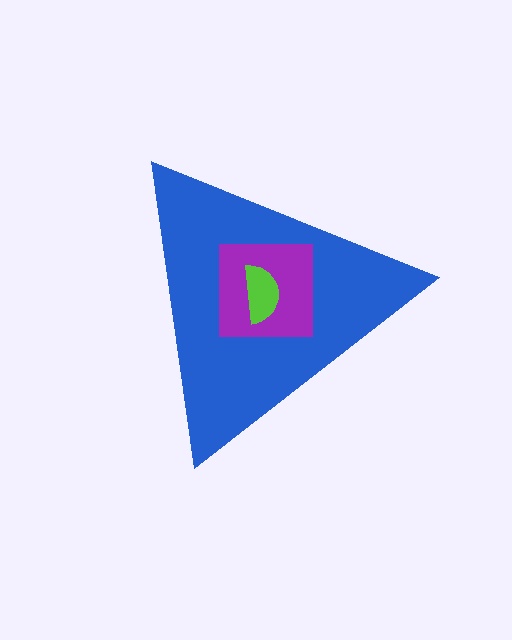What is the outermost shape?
The blue triangle.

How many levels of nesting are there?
3.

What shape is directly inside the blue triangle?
The purple square.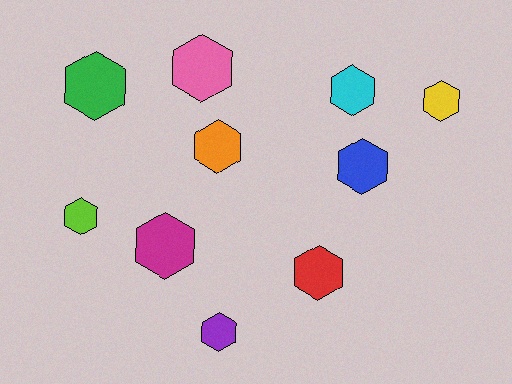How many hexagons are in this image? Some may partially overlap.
There are 10 hexagons.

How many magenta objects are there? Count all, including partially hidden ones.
There is 1 magenta object.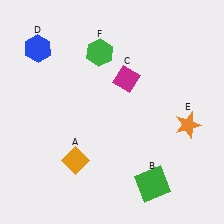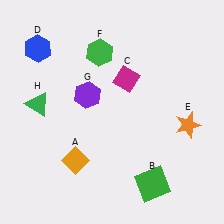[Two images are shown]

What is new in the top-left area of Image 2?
A green triangle (H) was added in the top-left area of Image 2.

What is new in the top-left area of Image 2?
A purple hexagon (G) was added in the top-left area of Image 2.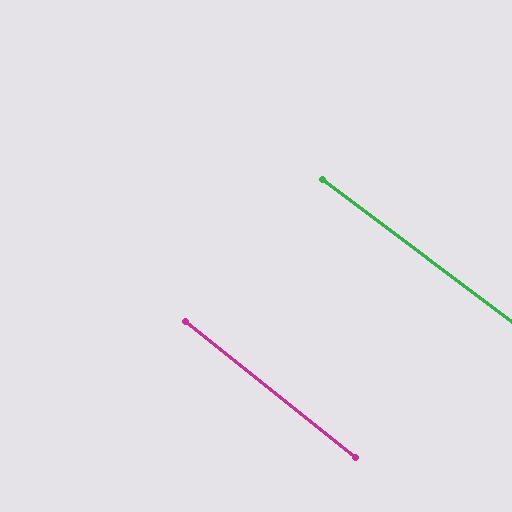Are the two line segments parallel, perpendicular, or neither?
Parallel — their directions differ by only 1.9°.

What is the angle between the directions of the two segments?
Approximately 2 degrees.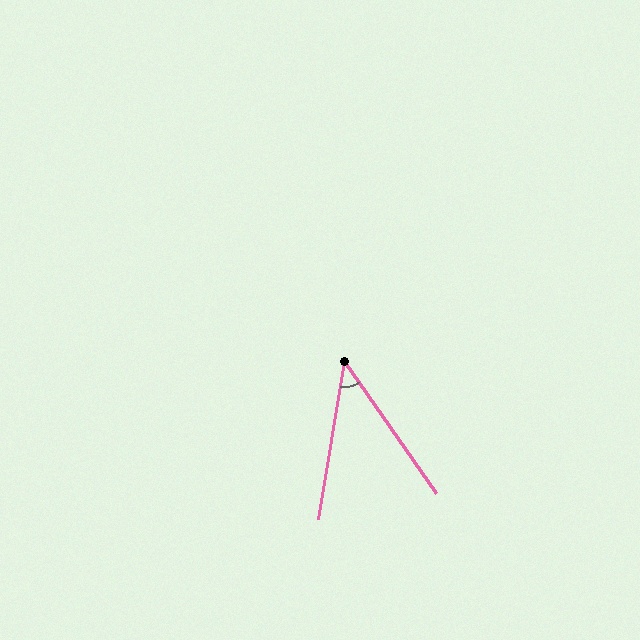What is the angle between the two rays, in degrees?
Approximately 44 degrees.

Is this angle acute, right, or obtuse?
It is acute.